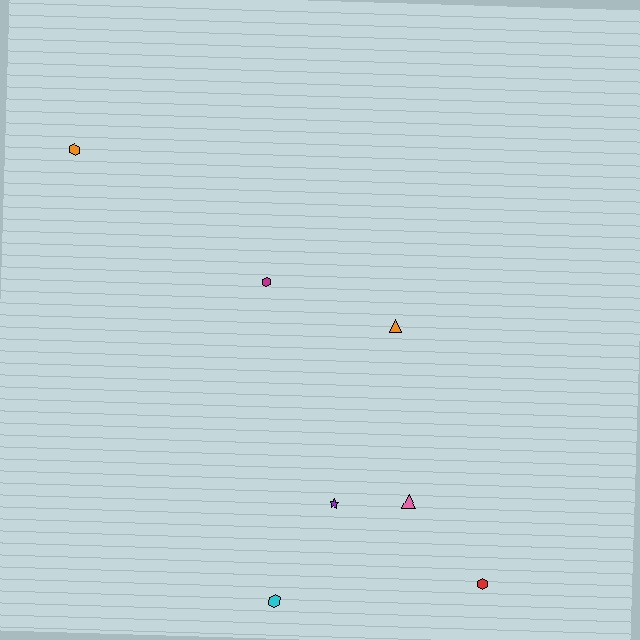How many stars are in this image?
There is 1 star.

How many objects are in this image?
There are 7 objects.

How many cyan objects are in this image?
There is 1 cyan object.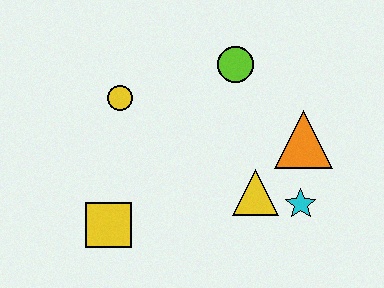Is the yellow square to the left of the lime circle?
Yes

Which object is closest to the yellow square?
The yellow circle is closest to the yellow square.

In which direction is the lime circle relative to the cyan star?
The lime circle is above the cyan star.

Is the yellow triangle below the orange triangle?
Yes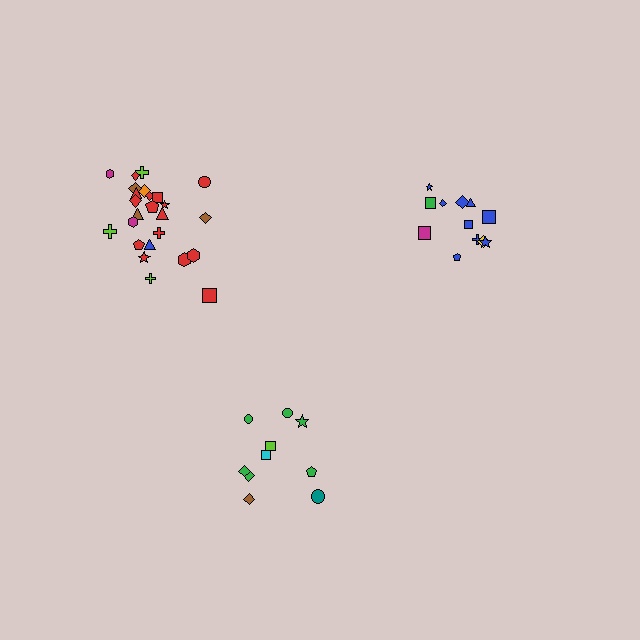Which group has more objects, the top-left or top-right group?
The top-left group.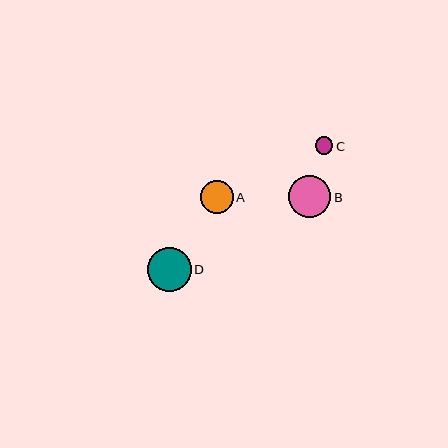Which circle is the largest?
Circle D is the largest with a size of approximately 43 pixels.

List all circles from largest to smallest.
From largest to smallest: D, B, A, C.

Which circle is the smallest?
Circle C is the smallest with a size of approximately 18 pixels.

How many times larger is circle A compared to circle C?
Circle A is approximately 1.8 times the size of circle C.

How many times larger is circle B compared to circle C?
Circle B is approximately 2.4 times the size of circle C.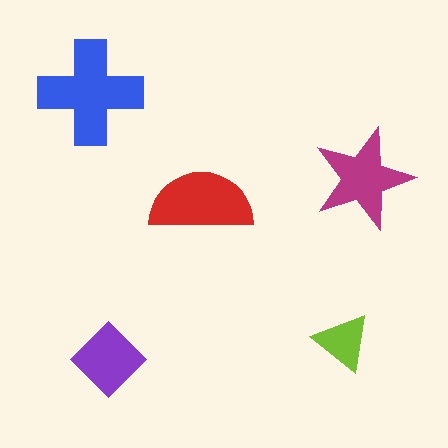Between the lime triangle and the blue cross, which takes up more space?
The blue cross.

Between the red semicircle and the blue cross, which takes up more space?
The blue cross.